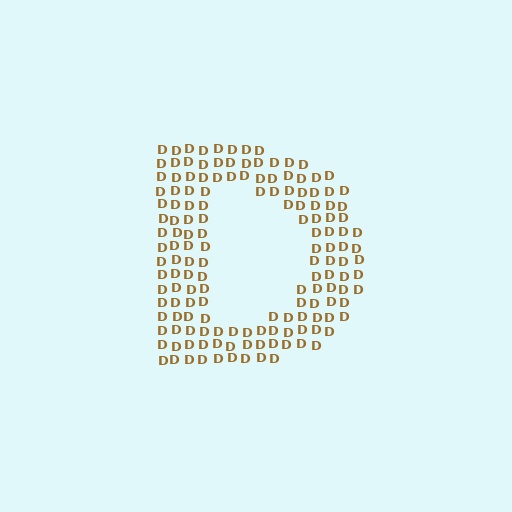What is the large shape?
The large shape is the letter D.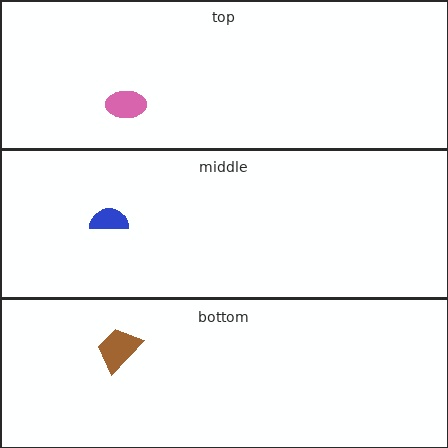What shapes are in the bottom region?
The brown trapezoid.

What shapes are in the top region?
The pink ellipse.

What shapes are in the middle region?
The blue semicircle.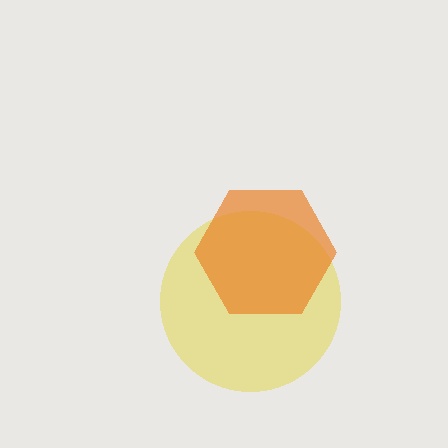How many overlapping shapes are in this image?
There are 2 overlapping shapes in the image.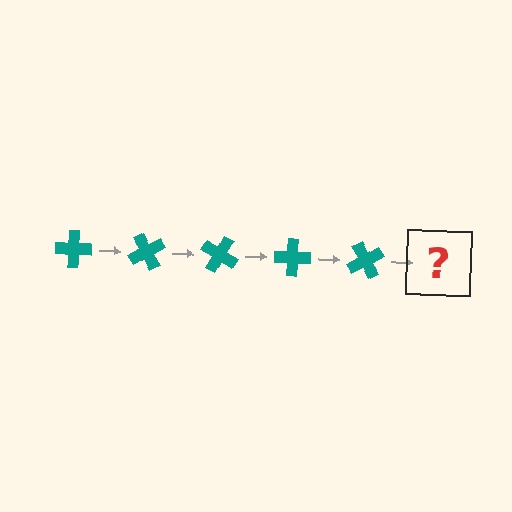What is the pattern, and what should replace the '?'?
The pattern is that the cross rotates 60 degrees each step. The '?' should be a teal cross rotated 300 degrees.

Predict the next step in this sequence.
The next step is a teal cross rotated 300 degrees.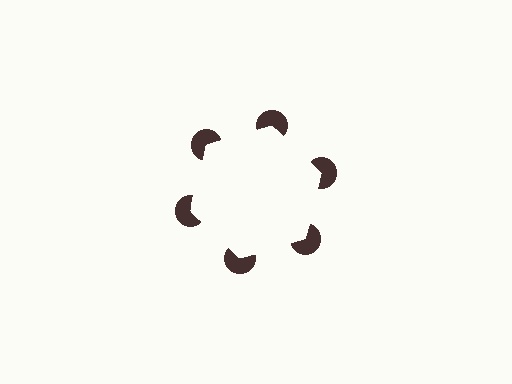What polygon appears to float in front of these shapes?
An illusory hexagon — its edges are inferred from the aligned wedge cuts in the pac-man discs, not physically drawn.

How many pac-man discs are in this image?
There are 6 — one at each vertex of the illusory hexagon.